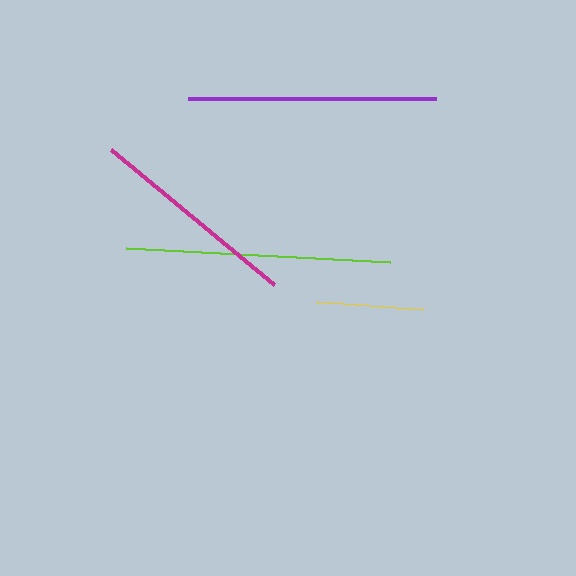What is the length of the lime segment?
The lime segment is approximately 265 pixels long.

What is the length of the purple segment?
The purple segment is approximately 248 pixels long.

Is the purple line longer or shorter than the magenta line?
The purple line is longer than the magenta line.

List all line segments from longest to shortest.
From longest to shortest: lime, purple, magenta, yellow.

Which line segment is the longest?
The lime line is the longest at approximately 265 pixels.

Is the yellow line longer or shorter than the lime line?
The lime line is longer than the yellow line.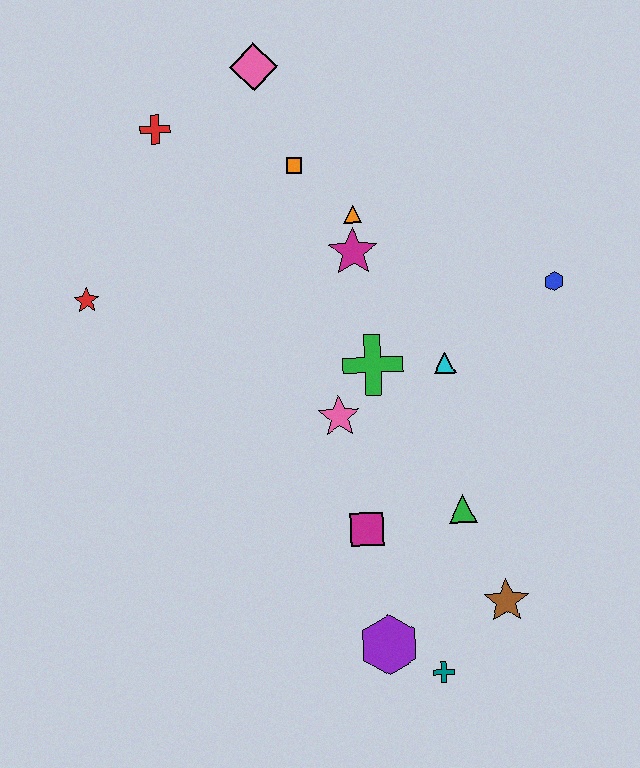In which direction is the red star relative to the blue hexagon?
The red star is to the left of the blue hexagon.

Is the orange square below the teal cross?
No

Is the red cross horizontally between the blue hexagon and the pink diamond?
No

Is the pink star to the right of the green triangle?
No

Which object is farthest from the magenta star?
The teal cross is farthest from the magenta star.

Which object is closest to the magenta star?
The orange triangle is closest to the magenta star.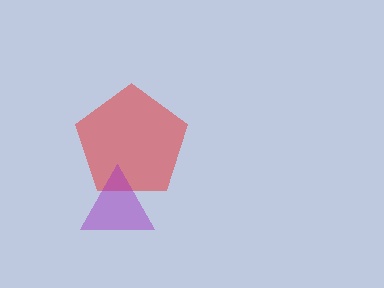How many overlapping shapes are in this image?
There are 2 overlapping shapes in the image.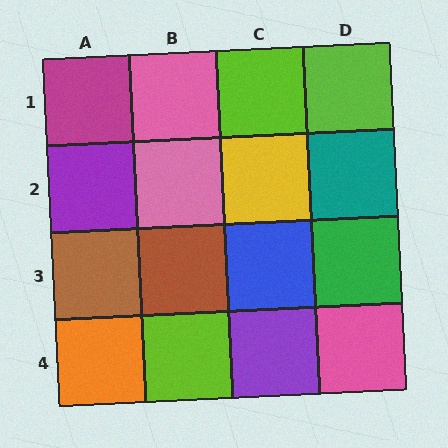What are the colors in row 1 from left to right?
Magenta, pink, lime, lime.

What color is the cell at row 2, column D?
Teal.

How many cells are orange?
1 cell is orange.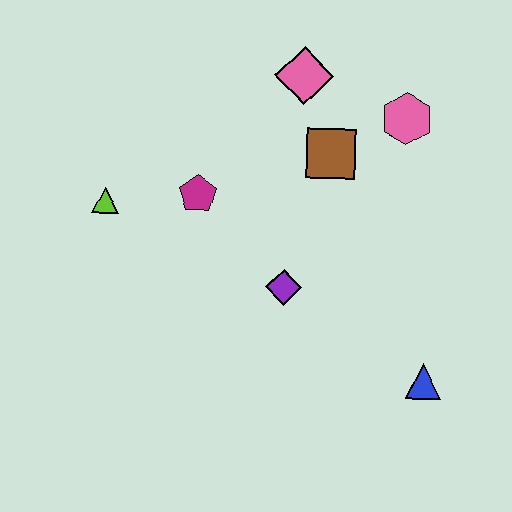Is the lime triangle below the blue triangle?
No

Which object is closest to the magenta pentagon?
The lime triangle is closest to the magenta pentagon.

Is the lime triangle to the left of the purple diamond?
Yes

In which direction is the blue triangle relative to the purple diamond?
The blue triangle is to the right of the purple diamond.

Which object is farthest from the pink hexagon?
The lime triangle is farthest from the pink hexagon.